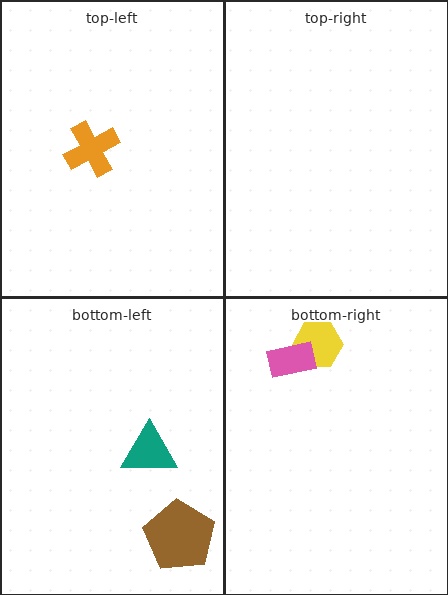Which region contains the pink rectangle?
The bottom-right region.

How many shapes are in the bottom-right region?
2.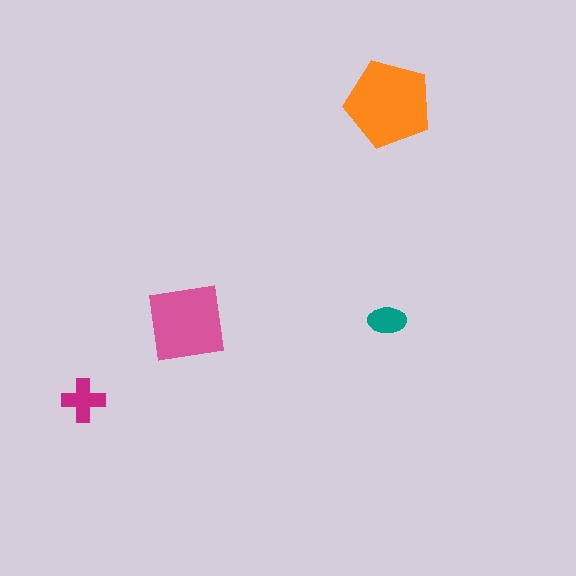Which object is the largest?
The orange pentagon.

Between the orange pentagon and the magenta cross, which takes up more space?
The orange pentagon.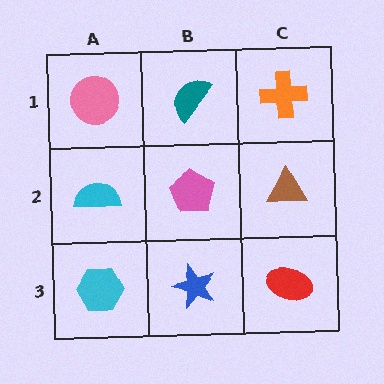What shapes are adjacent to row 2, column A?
A pink circle (row 1, column A), a cyan hexagon (row 3, column A), a pink pentagon (row 2, column B).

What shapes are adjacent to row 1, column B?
A pink pentagon (row 2, column B), a pink circle (row 1, column A), an orange cross (row 1, column C).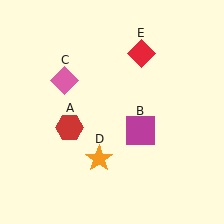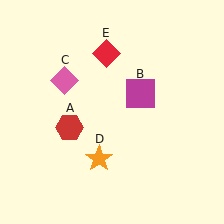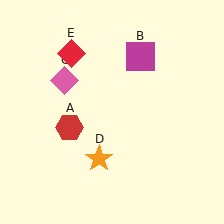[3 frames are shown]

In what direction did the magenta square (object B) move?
The magenta square (object B) moved up.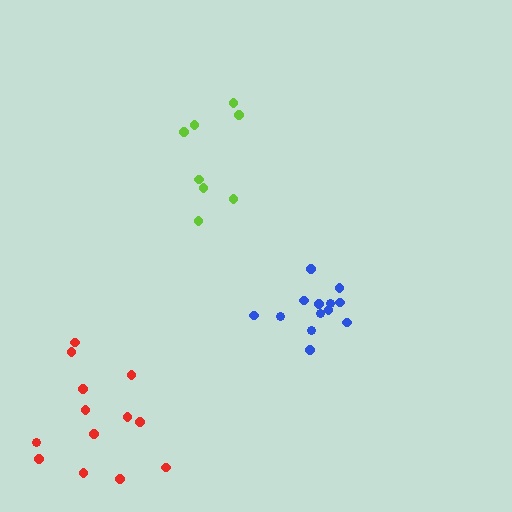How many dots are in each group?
Group 1: 13 dots, Group 2: 8 dots, Group 3: 13 dots (34 total).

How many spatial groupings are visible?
There are 3 spatial groupings.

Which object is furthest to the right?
The blue cluster is rightmost.